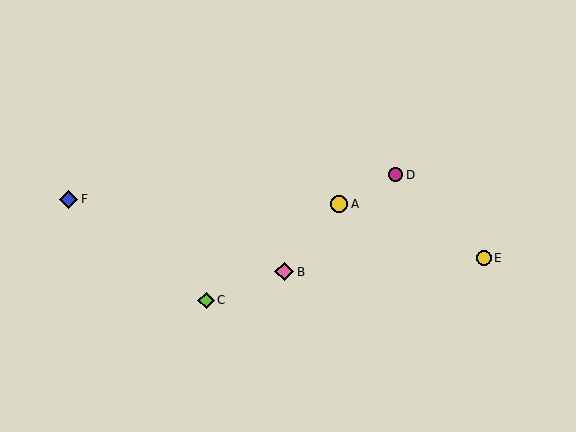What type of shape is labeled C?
Shape C is a lime diamond.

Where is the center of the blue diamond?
The center of the blue diamond is at (69, 199).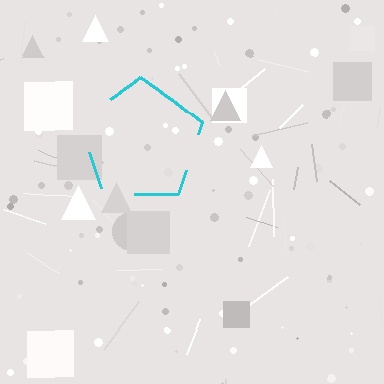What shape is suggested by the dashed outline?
The dashed outline suggests a pentagon.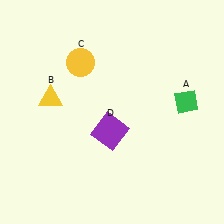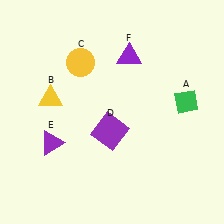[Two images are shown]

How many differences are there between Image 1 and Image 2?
There are 2 differences between the two images.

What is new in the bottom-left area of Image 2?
A purple triangle (E) was added in the bottom-left area of Image 2.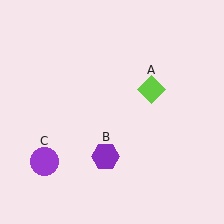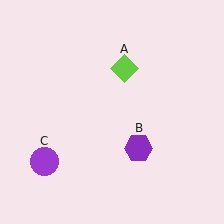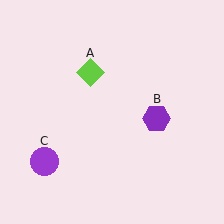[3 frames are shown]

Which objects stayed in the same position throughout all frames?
Purple circle (object C) remained stationary.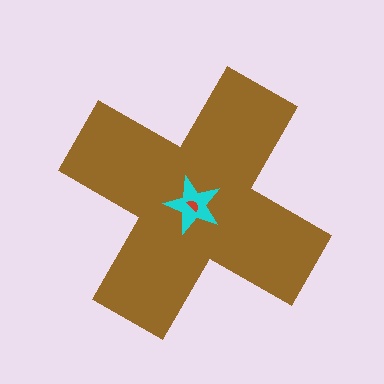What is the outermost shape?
The brown cross.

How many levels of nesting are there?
3.